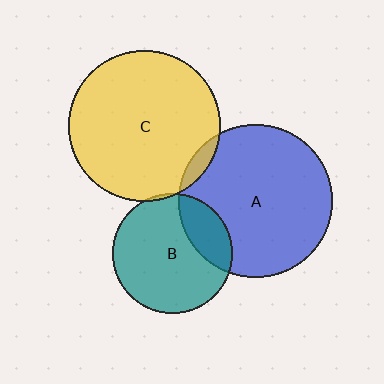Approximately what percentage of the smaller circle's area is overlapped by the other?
Approximately 20%.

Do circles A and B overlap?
Yes.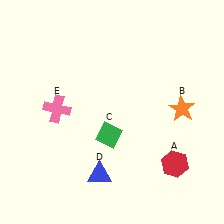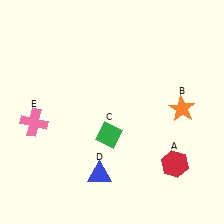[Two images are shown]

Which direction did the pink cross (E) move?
The pink cross (E) moved left.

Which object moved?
The pink cross (E) moved left.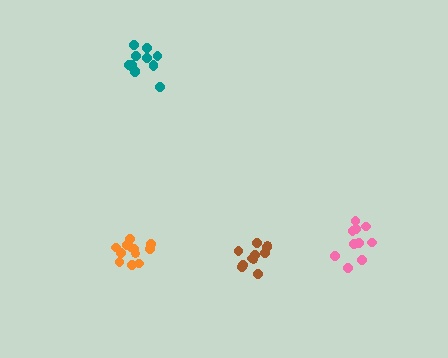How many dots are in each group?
Group 1: 13 dots, Group 2: 10 dots, Group 3: 12 dots, Group 4: 11 dots (46 total).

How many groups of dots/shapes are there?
There are 4 groups.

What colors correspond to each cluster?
The clusters are colored: teal, pink, orange, brown.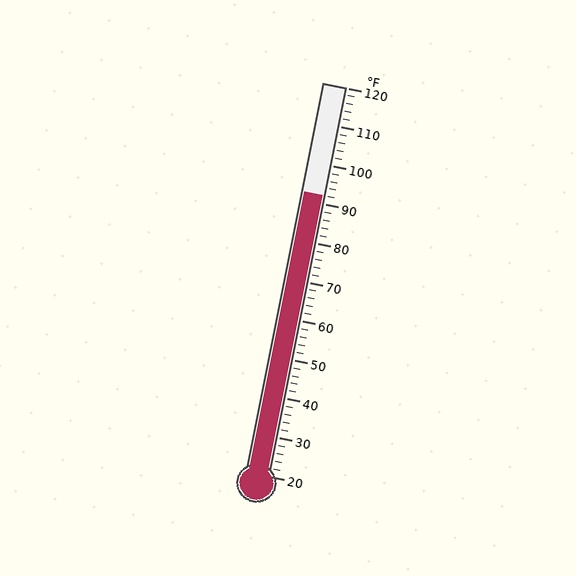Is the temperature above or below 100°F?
The temperature is below 100°F.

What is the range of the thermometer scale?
The thermometer scale ranges from 20°F to 120°F.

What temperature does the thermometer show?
The thermometer shows approximately 92°F.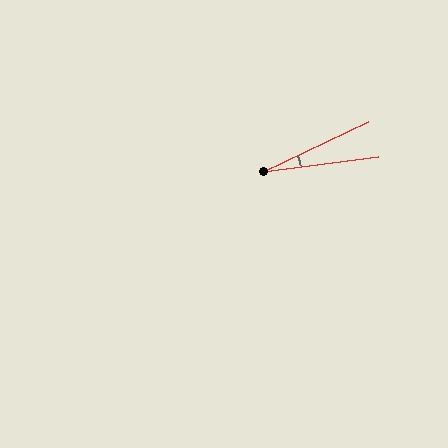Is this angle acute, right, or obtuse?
It is acute.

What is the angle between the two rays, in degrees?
Approximately 18 degrees.